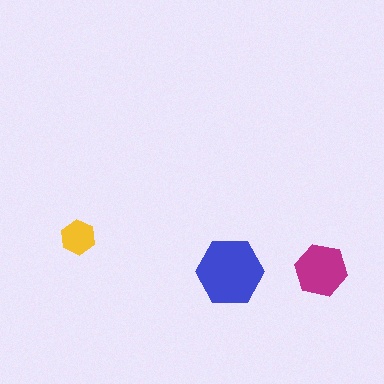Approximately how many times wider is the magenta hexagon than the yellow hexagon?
About 1.5 times wider.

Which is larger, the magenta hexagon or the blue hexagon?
The blue one.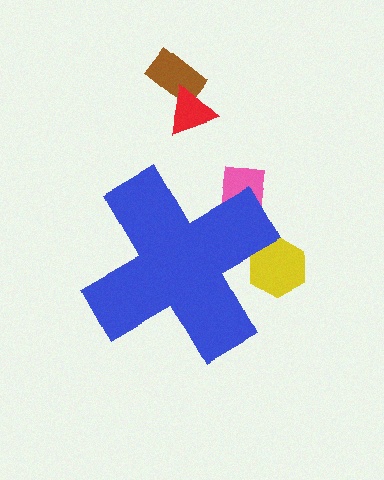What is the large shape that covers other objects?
A blue cross.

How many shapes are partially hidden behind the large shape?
2 shapes are partially hidden.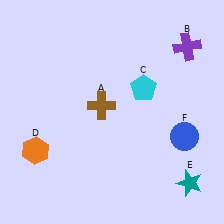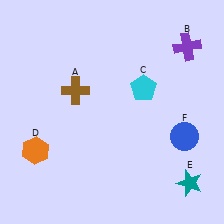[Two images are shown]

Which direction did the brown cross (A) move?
The brown cross (A) moved left.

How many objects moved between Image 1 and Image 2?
1 object moved between the two images.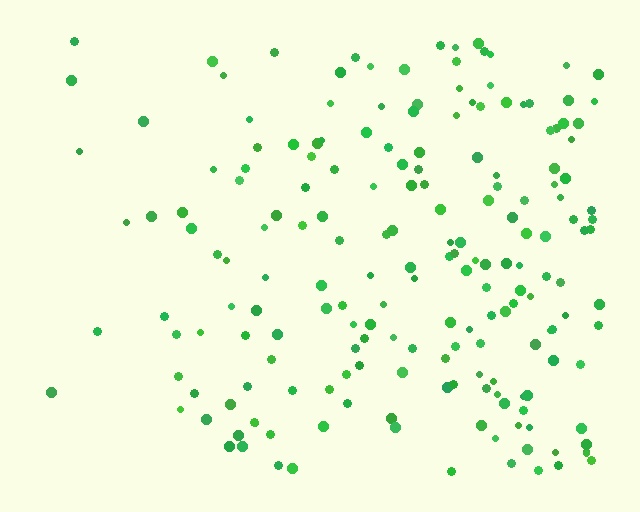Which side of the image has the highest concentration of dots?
The right.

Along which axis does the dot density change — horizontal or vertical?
Horizontal.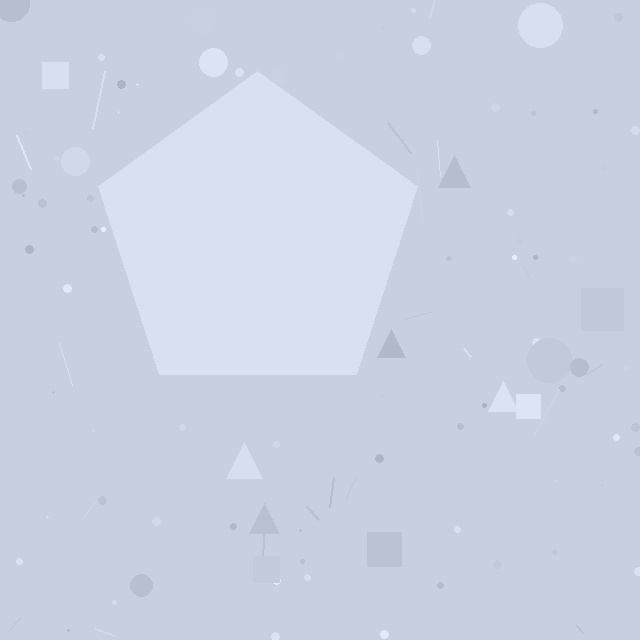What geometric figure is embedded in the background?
A pentagon is embedded in the background.